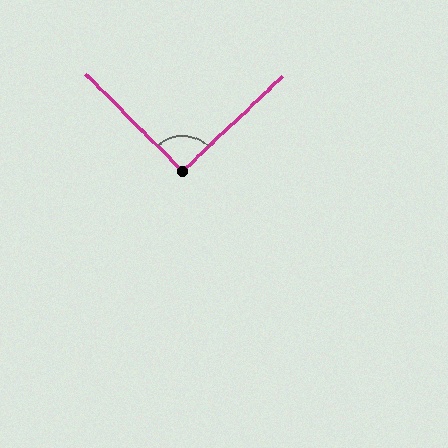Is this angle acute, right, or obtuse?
It is approximately a right angle.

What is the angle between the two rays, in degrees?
Approximately 92 degrees.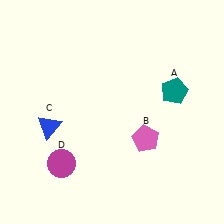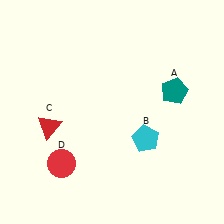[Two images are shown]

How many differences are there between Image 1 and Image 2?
There are 3 differences between the two images.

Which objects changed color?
B changed from pink to cyan. C changed from blue to red. D changed from magenta to red.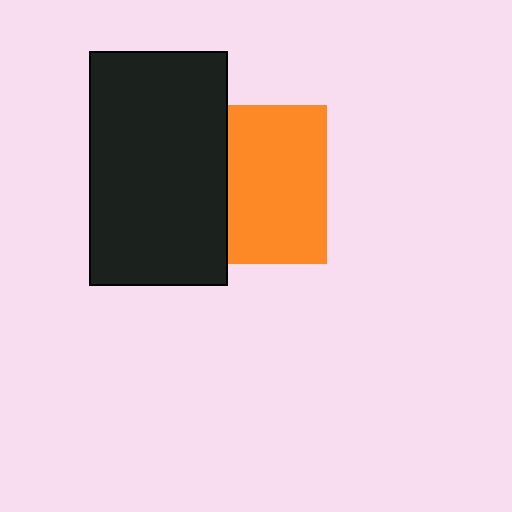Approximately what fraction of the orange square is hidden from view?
Roughly 38% of the orange square is hidden behind the black rectangle.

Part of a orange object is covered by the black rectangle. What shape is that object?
It is a square.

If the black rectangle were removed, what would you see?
You would see the complete orange square.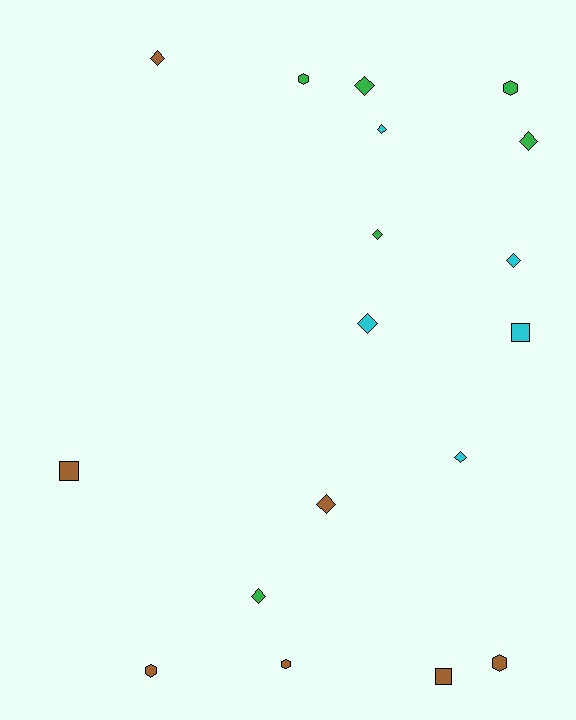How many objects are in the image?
There are 18 objects.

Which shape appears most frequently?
Diamond, with 10 objects.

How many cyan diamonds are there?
There are 4 cyan diamonds.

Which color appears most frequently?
Brown, with 7 objects.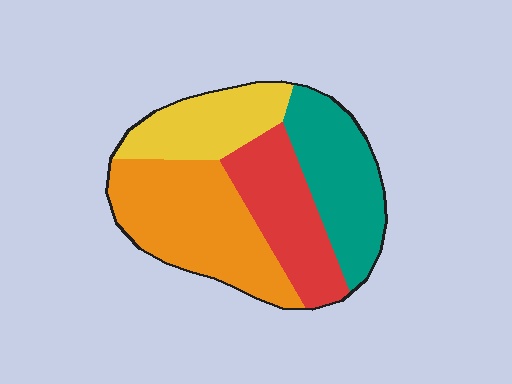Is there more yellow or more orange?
Orange.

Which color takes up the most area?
Orange, at roughly 35%.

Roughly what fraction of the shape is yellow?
Yellow takes up about one fifth (1/5) of the shape.